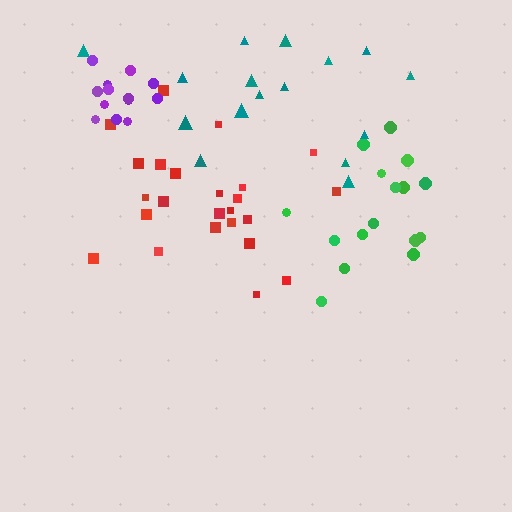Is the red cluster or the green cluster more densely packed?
Red.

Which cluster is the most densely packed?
Purple.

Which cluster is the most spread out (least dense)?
Teal.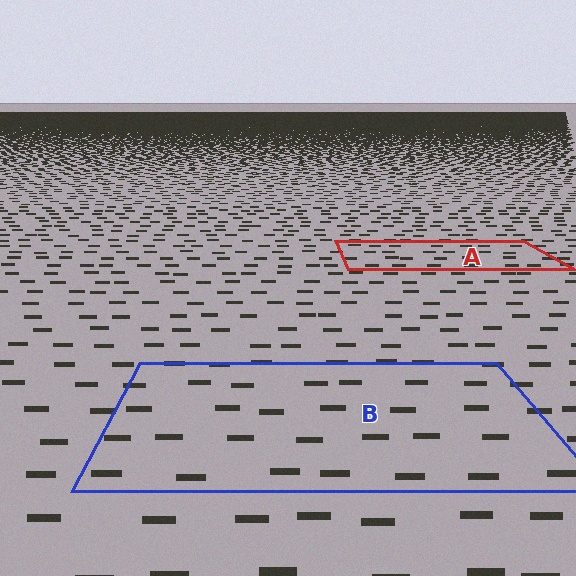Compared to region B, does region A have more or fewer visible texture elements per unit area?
Region A has more texture elements per unit area — they are packed more densely because it is farther away.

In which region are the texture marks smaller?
The texture marks are smaller in region A, because it is farther away.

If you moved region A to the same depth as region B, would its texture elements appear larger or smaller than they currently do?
They would appear larger. At a closer depth, the same texture elements are projected at a bigger on-screen size.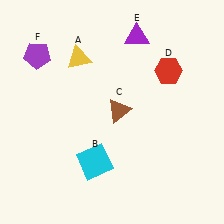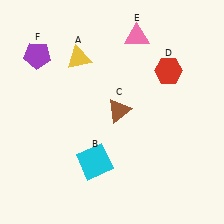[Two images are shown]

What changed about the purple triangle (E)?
In Image 1, E is purple. In Image 2, it changed to pink.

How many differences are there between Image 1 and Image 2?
There is 1 difference between the two images.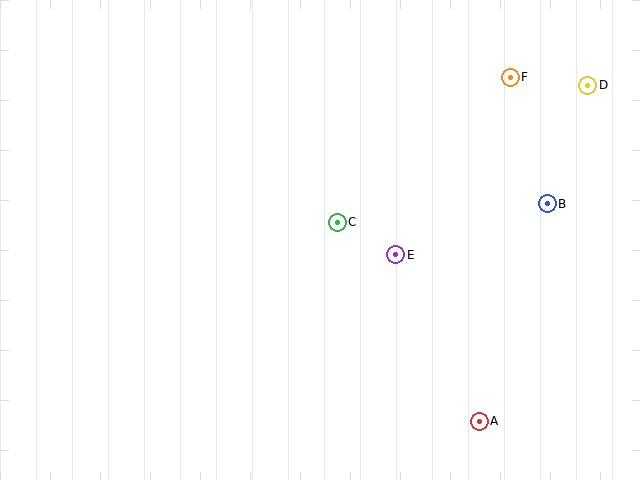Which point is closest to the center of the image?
Point C at (337, 222) is closest to the center.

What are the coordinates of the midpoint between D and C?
The midpoint between D and C is at (462, 154).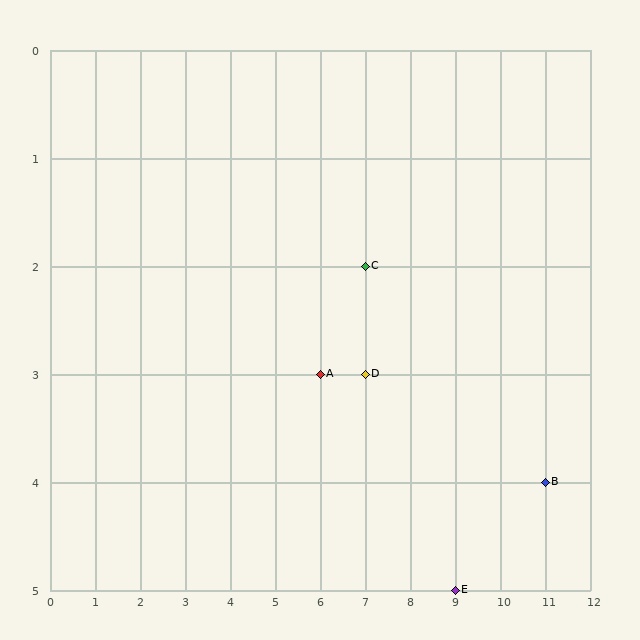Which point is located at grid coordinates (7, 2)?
Point C is at (7, 2).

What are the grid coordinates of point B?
Point B is at grid coordinates (11, 4).